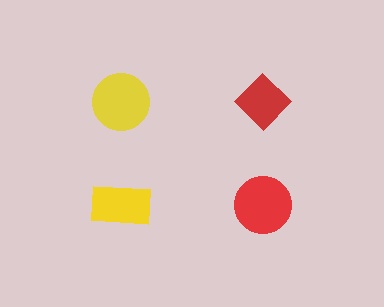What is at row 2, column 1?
A yellow rectangle.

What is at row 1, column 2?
A red diamond.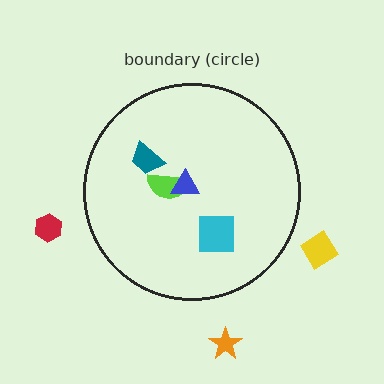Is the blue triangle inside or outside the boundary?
Inside.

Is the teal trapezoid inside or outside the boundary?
Inside.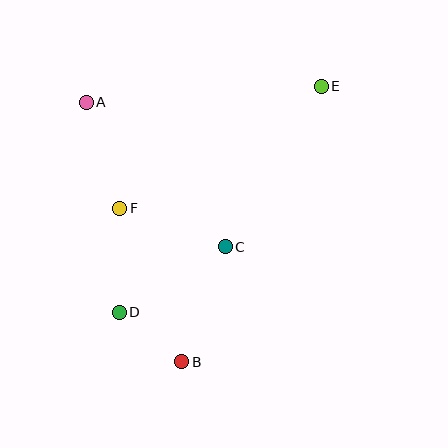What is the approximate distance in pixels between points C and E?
The distance between C and E is approximately 187 pixels.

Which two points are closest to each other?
Points B and D are closest to each other.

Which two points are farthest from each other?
Points B and E are farthest from each other.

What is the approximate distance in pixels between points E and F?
The distance between E and F is approximately 235 pixels.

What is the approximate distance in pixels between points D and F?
The distance between D and F is approximately 104 pixels.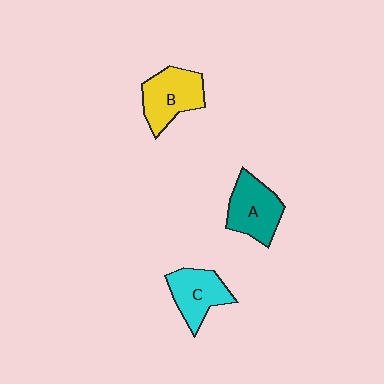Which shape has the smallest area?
Shape C (cyan).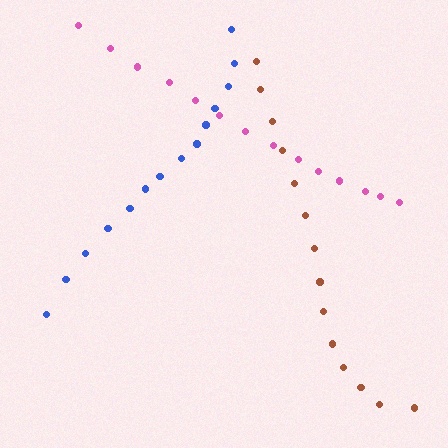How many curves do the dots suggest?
There are 3 distinct paths.